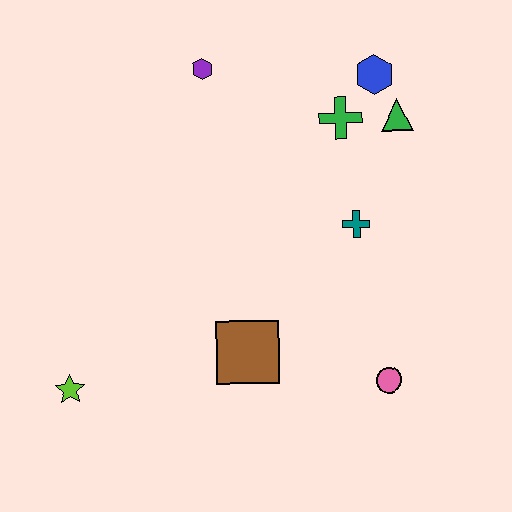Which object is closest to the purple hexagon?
The green cross is closest to the purple hexagon.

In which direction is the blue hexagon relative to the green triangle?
The blue hexagon is above the green triangle.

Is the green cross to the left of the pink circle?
Yes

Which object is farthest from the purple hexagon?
The pink circle is farthest from the purple hexagon.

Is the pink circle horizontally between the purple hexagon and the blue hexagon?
No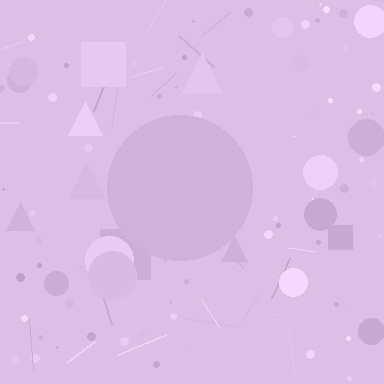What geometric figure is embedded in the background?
A circle is embedded in the background.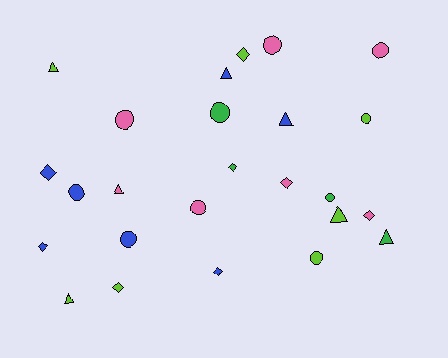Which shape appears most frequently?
Circle, with 10 objects.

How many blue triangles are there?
There are 2 blue triangles.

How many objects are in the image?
There are 25 objects.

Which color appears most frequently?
Lime, with 7 objects.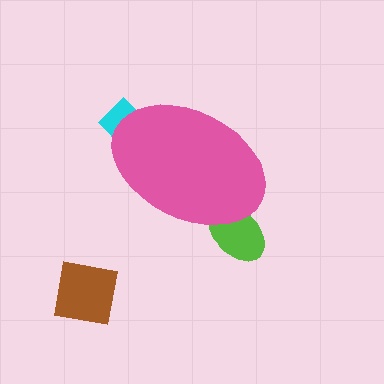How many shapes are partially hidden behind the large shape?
2 shapes are partially hidden.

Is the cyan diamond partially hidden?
Yes, the cyan diamond is partially hidden behind the pink ellipse.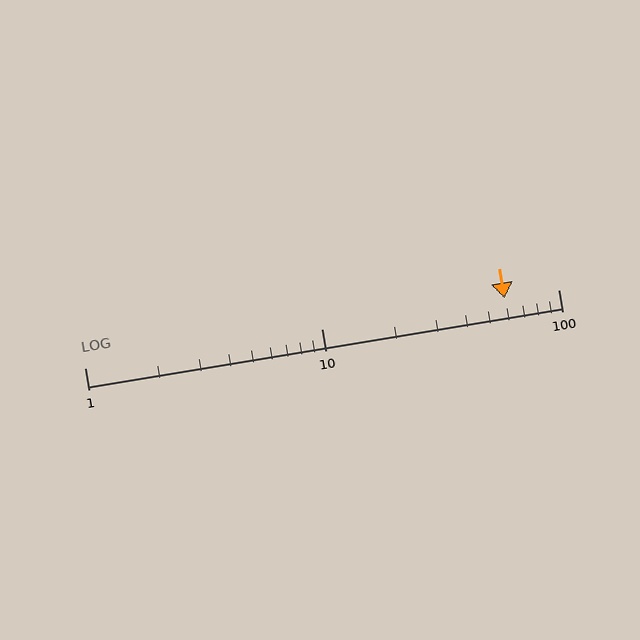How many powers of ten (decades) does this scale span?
The scale spans 2 decades, from 1 to 100.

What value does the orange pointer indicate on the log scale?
The pointer indicates approximately 59.